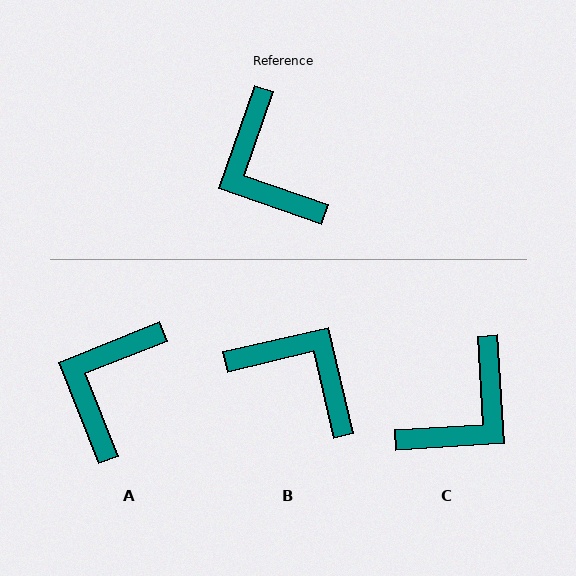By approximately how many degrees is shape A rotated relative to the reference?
Approximately 49 degrees clockwise.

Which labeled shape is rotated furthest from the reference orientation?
B, about 148 degrees away.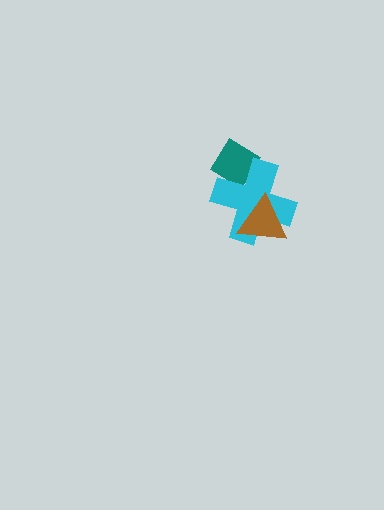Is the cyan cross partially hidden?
Yes, it is partially covered by another shape.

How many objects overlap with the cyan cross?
2 objects overlap with the cyan cross.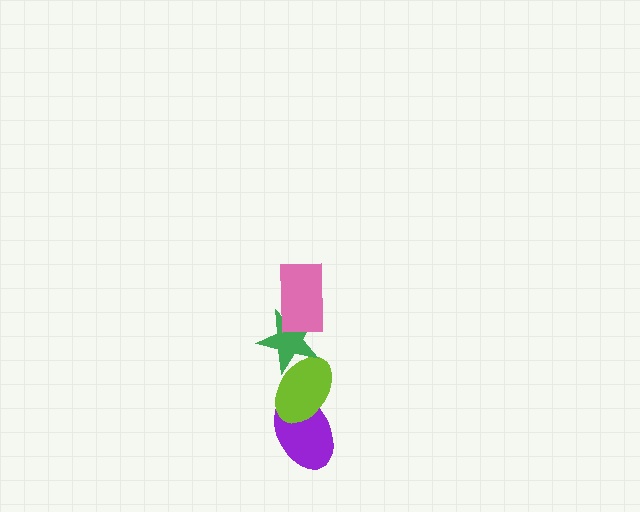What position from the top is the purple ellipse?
The purple ellipse is 4th from the top.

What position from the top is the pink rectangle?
The pink rectangle is 1st from the top.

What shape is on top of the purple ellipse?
The lime ellipse is on top of the purple ellipse.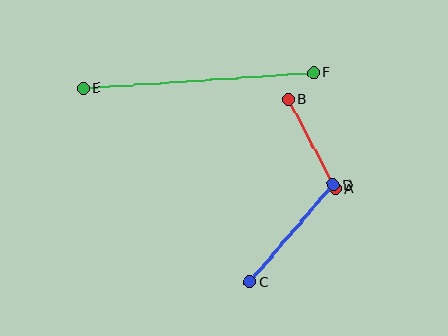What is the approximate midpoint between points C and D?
The midpoint is at approximately (292, 233) pixels.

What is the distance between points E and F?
The distance is approximately 231 pixels.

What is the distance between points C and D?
The distance is approximately 128 pixels.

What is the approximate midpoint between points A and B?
The midpoint is at approximately (311, 144) pixels.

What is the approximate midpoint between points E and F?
The midpoint is at approximately (198, 80) pixels.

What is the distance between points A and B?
The distance is approximately 101 pixels.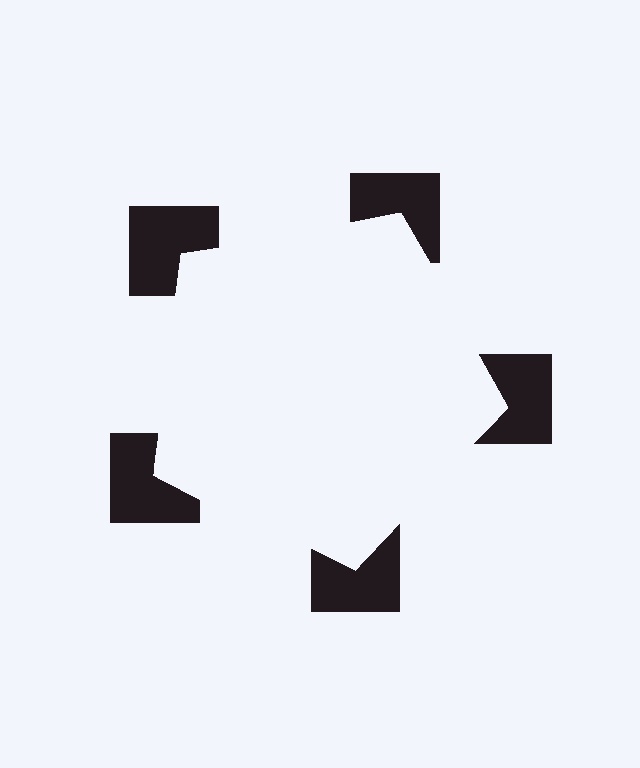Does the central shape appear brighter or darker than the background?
It typically appears slightly brighter than the background, even though no actual brightness change is drawn.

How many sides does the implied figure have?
5 sides.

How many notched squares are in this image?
There are 5 — one at each vertex of the illusory pentagon.